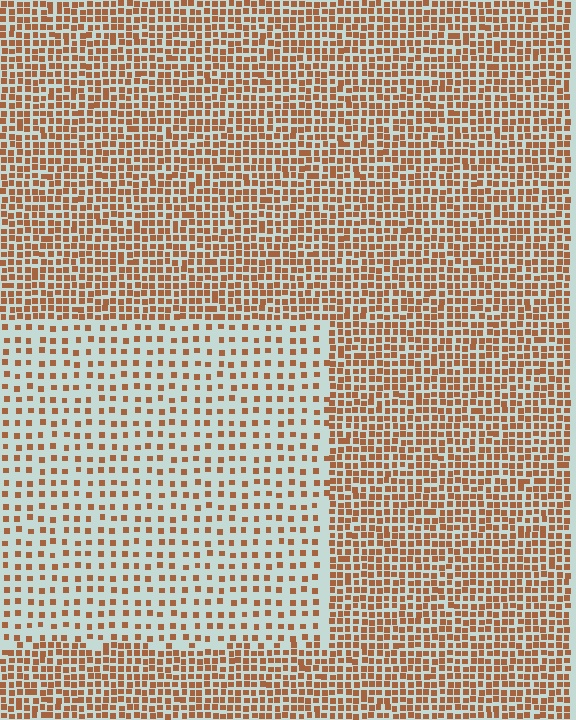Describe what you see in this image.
The image contains small brown elements arranged at two different densities. A rectangle-shaped region is visible where the elements are less densely packed than the surrounding area.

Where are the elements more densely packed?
The elements are more densely packed outside the rectangle boundary.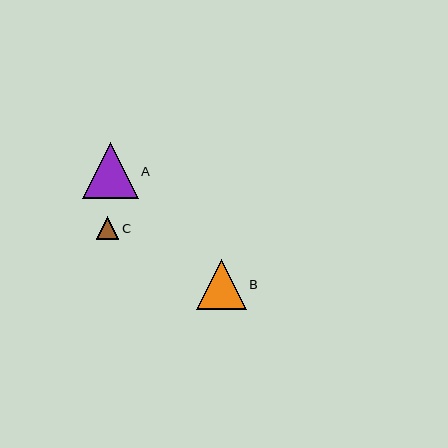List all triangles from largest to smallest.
From largest to smallest: A, B, C.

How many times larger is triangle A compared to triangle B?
Triangle A is approximately 1.1 times the size of triangle B.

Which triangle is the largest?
Triangle A is the largest with a size of approximately 56 pixels.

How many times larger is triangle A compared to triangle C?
Triangle A is approximately 2.5 times the size of triangle C.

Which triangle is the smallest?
Triangle C is the smallest with a size of approximately 23 pixels.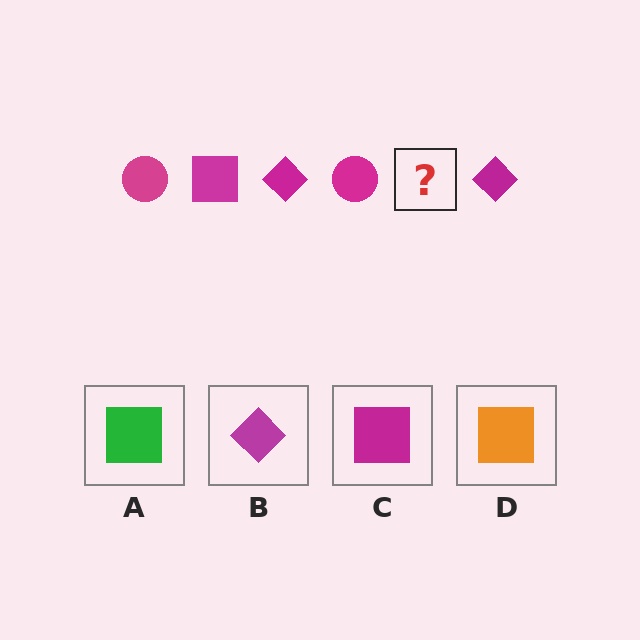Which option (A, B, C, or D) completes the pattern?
C.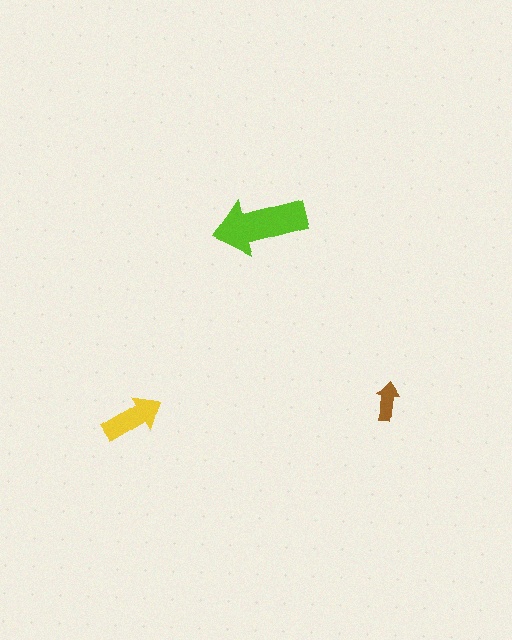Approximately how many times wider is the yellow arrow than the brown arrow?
About 1.5 times wider.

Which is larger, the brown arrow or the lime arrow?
The lime one.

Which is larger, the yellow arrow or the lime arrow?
The lime one.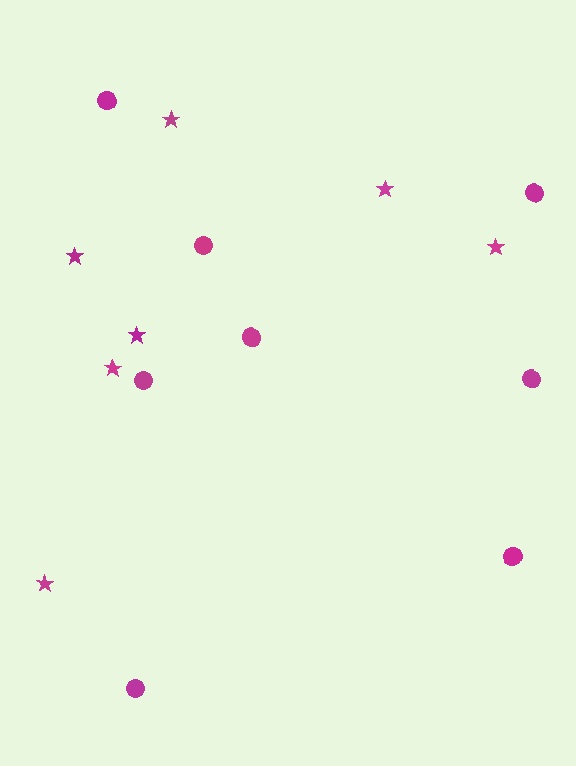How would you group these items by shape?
There are 2 groups: one group of stars (7) and one group of circles (8).